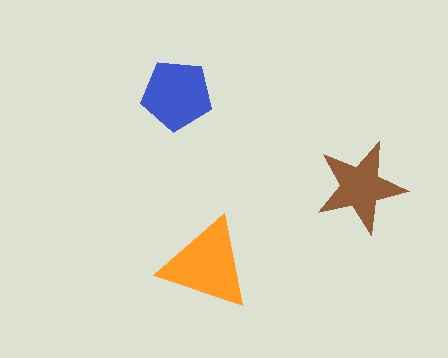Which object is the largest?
The orange triangle.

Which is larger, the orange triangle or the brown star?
The orange triangle.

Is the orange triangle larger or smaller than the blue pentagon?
Larger.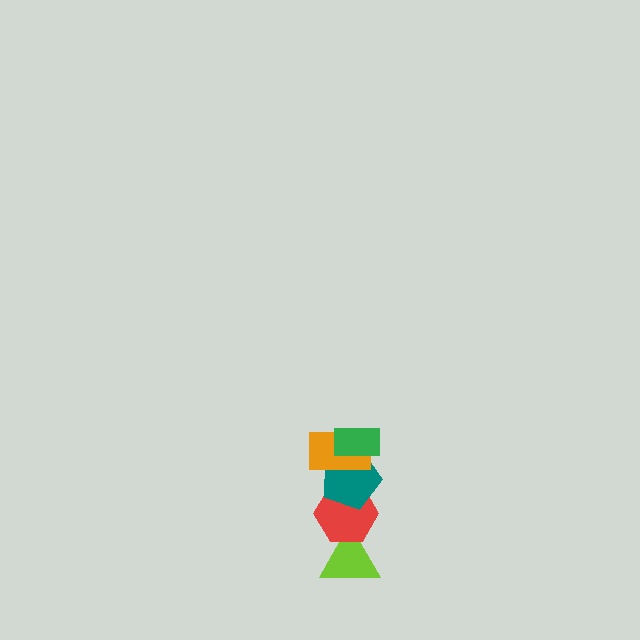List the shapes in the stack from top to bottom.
From top to bottom: the green rectangle, the orange rectangle, the teal pentagon, the red hexagon, the lime triangle.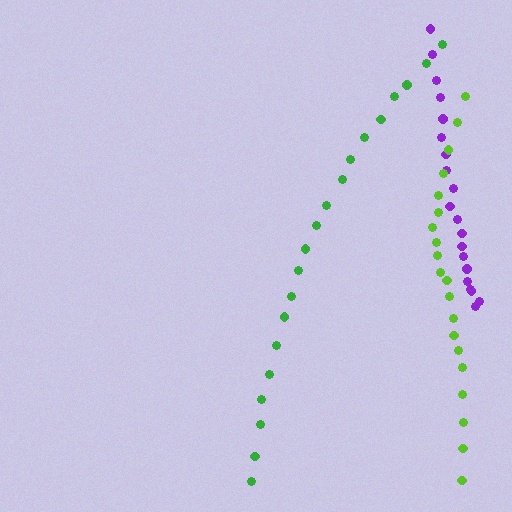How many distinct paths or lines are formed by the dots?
There are 3 distinct paths.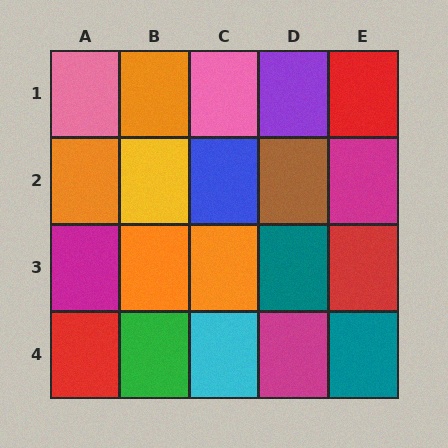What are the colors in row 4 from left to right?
Red, green, cyan, magenta, teal.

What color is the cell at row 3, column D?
Teal.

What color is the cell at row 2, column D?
Brown.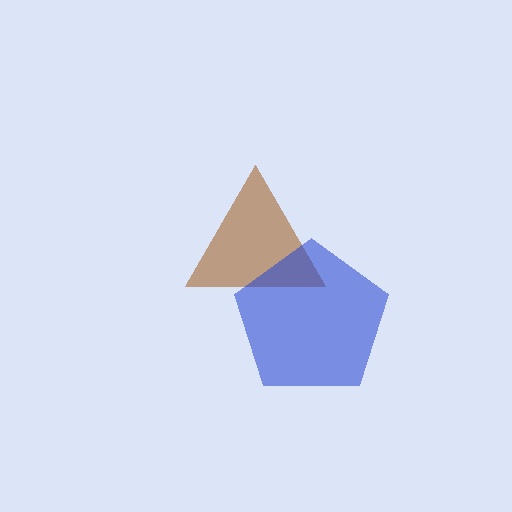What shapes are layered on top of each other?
The layered shapes are: a brown triangle, a blue pentagon.